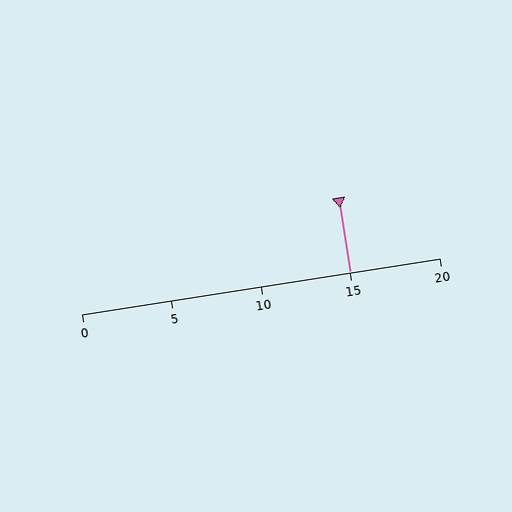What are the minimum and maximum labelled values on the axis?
The axis runs from 0 to 20.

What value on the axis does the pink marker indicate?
The marker indicates approximately 15.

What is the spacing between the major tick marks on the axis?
The major ticks are spaced 5 apart.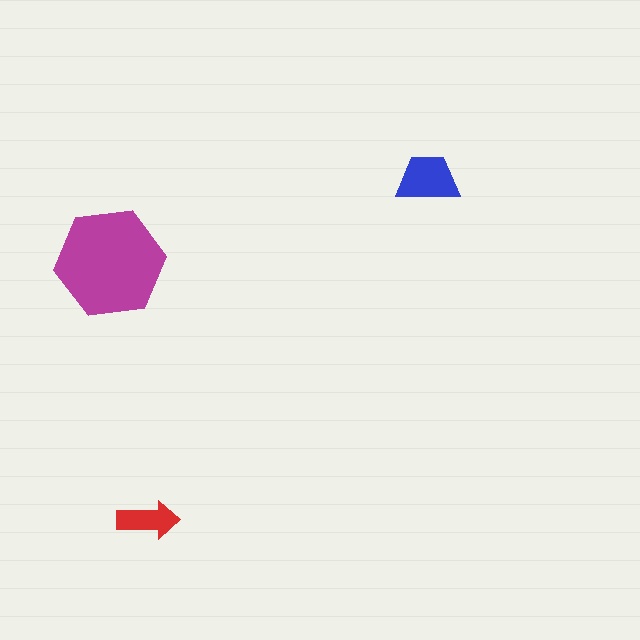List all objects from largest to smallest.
The magenta hexagon, the blue trapezoid, the red arrow.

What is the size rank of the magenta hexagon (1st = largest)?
1st.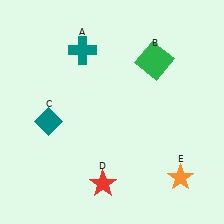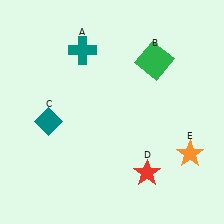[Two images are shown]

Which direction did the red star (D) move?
The red star (D) moved right.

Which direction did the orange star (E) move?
The orange star (E) moved up.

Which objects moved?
The objects that moved are: the red star (D), the orange star (E).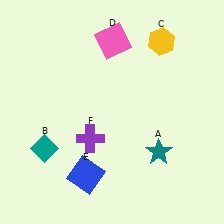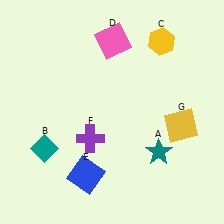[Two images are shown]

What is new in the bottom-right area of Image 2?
A yellow square (G) was added in the bottom-right area of Image 2.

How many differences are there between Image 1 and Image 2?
There is 1 difference between the two images.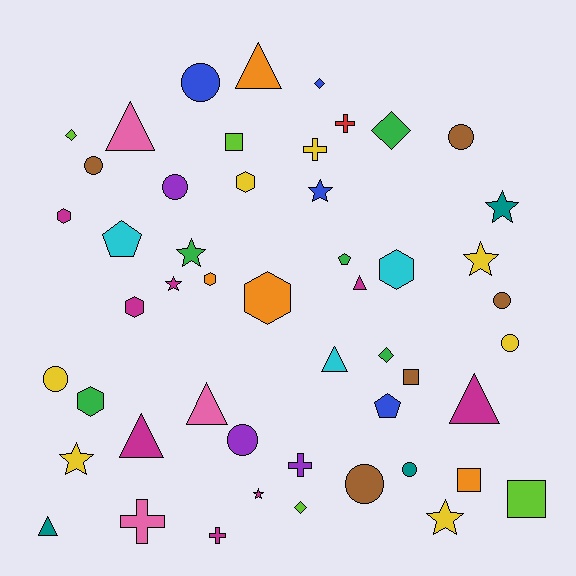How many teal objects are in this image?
There are 3 teal objects.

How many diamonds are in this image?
There are 5 diamonds.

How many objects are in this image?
There are 50 objects.